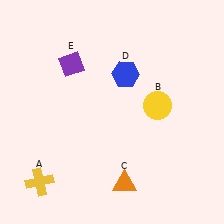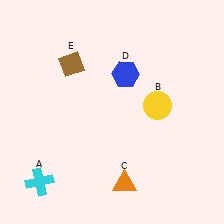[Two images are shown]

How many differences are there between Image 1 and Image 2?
There are 2 differences between the two images.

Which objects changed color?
A changed from yellow to cyan. E changed from purple to brown.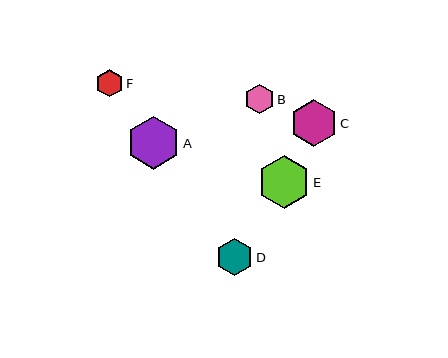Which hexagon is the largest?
Hexagon A is the largest with a size of approximately 53 pixels.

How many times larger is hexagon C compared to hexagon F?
Hexagon C is approximately 1.7 times the size of hexagon F.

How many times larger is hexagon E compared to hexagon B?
Hexagon E is approximately 1.8 times the size of hexagon B.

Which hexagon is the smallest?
Hexagon F is the smallest with a size of approximately 27 pixels.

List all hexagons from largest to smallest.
From largest to smallest: A, E, C, D, B, F.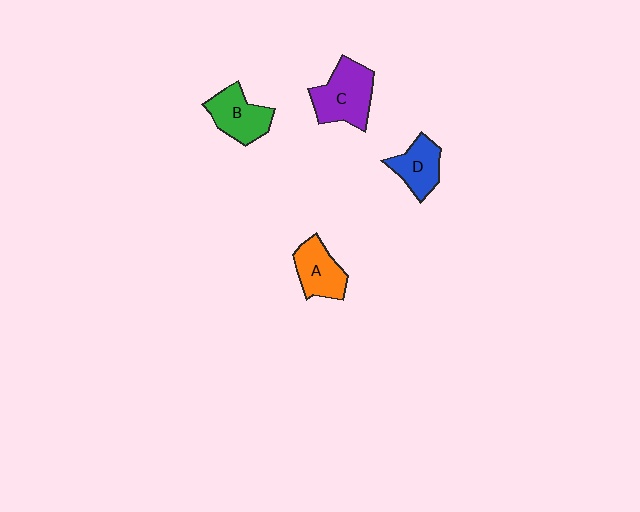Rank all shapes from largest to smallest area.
From largest to smallest: C (purple), B (green), A (orange), D (blue).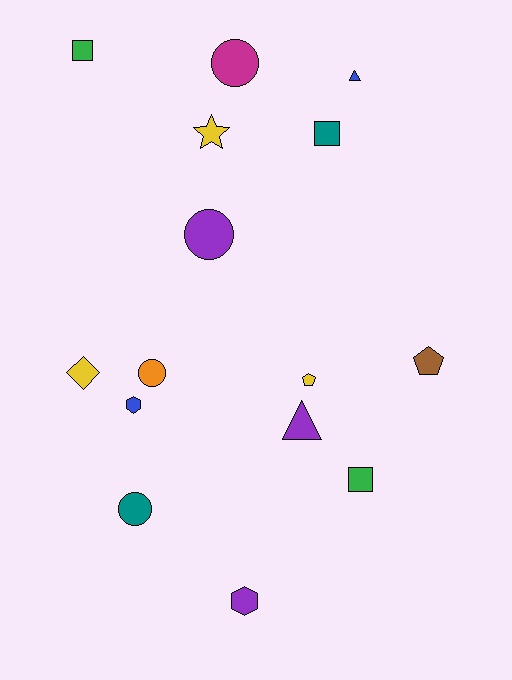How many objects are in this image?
There are 15 objects.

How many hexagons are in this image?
There are 2 hexagons.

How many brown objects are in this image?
There is 1 brown object.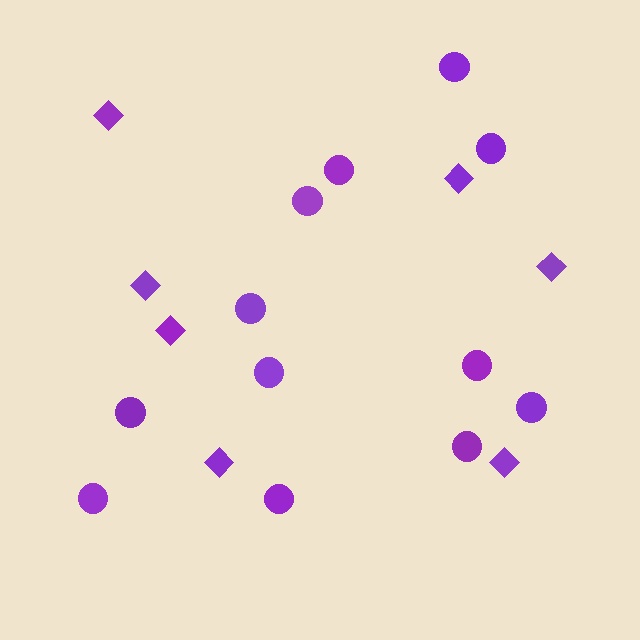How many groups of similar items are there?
There are 2 groups: one group of circles (12) and one group of diamonds (7).